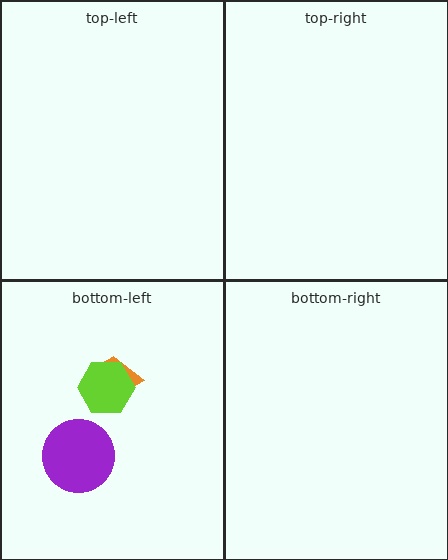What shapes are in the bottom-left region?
The orange trapezoid, the purple circle, the lime hexagon.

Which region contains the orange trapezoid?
The bottom-left region.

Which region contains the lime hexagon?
The bottom-left region.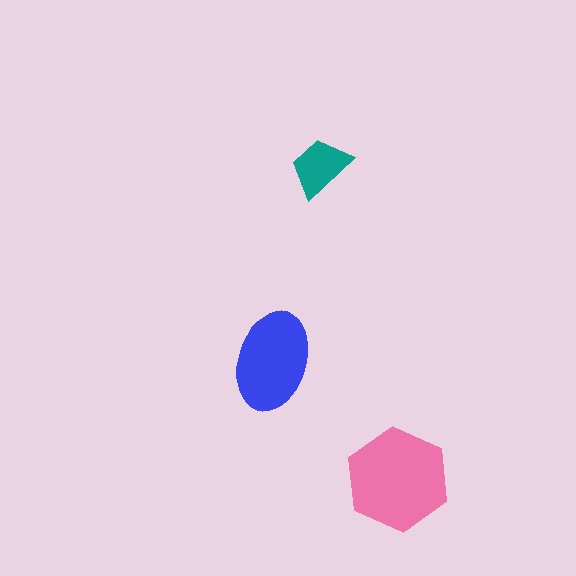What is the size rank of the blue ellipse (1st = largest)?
2nd.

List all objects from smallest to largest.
The teal trapezoid, the blue ellipse, the pink hexagon.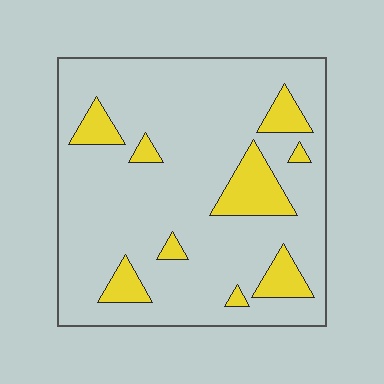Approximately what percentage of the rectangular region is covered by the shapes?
Approximately 15%.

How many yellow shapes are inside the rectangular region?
9.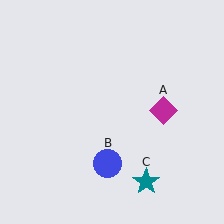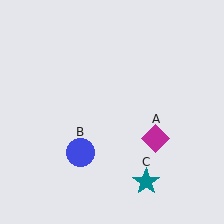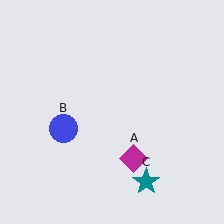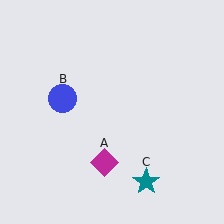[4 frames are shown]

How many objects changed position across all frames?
2 objects changed position: magenta diamond (object A), blue circle (object B).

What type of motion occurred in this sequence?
The magenta diamond (object A), blue circle (object B) rotated clockwise around the center of the scene.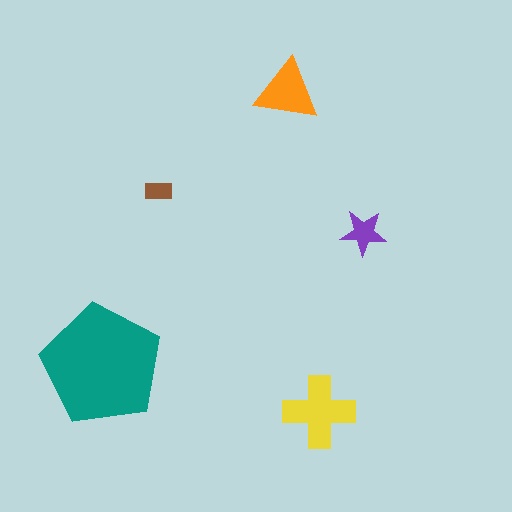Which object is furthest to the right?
The purple star is rightmost.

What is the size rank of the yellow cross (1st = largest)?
2nd.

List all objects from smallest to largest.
The brown rectangle, the purple star, the orange triangle, the yellow cross, the teal pentagon.